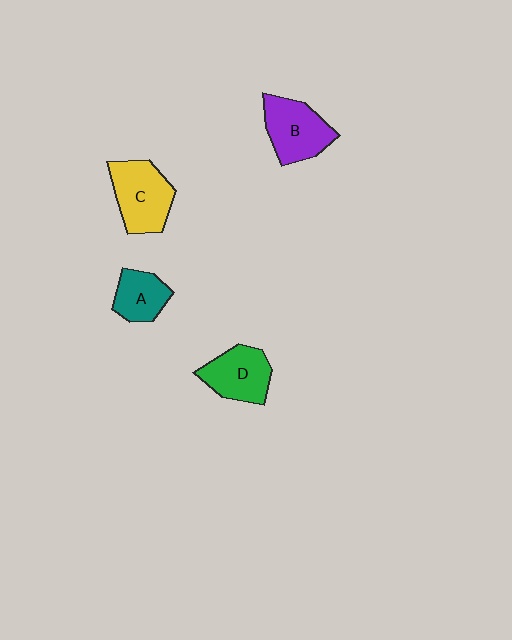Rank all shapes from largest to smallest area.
From largest to smallest: C (yellow), B (purple), D (green), A (teal).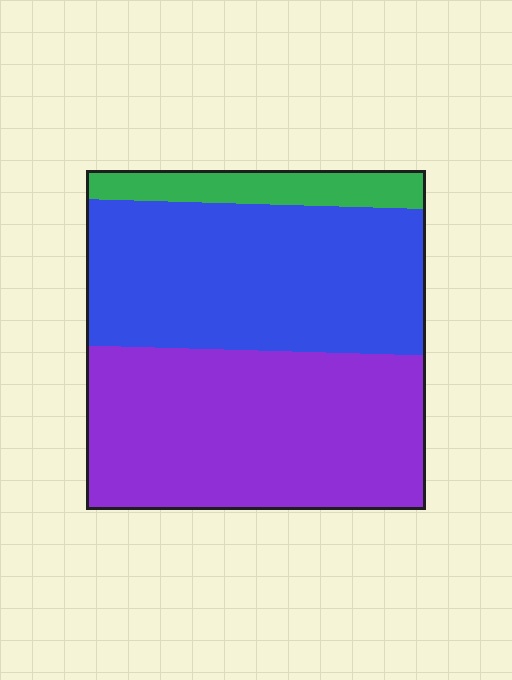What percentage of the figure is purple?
Purple takes up about one half (1/2) of the figure.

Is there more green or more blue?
Blue.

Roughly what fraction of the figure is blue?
Blue takes up about two fifths (2/5) of the figure.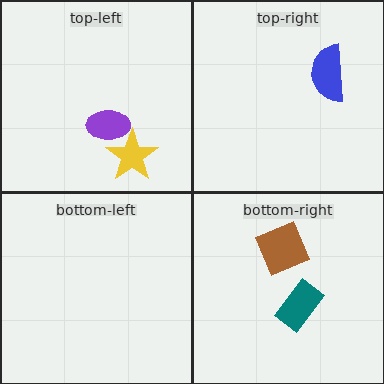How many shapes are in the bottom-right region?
2.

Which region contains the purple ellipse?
The top-left region.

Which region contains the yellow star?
The top-left region.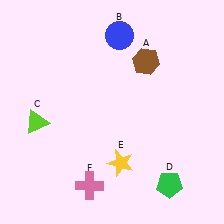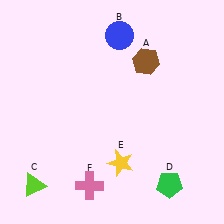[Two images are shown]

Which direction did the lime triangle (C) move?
The lime triangle (C) moved down.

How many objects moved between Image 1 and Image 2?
1 object moved between the two images.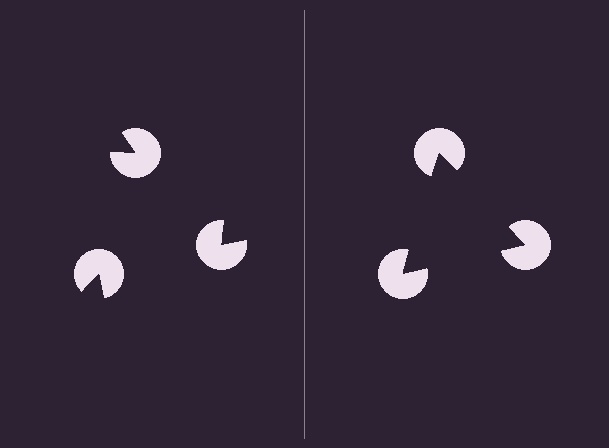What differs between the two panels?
The pac-man discs are positioned identically on both sides; only the wedge orientations differ. On the right they align to a triangle; on the left they are misaligned.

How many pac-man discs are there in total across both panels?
6 — 3 on each side.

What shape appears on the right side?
An illusory triangle.